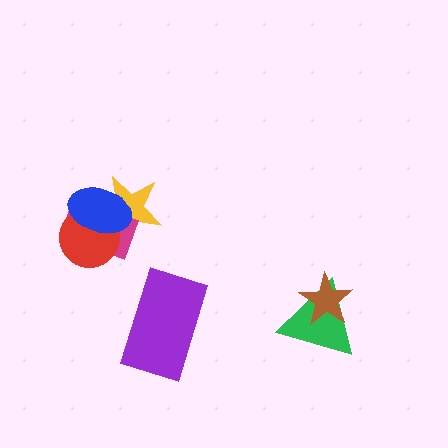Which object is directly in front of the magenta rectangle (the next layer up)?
The red circle is directly in front of the magenta rectangle.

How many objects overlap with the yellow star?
3 objects overlap with the yellow star.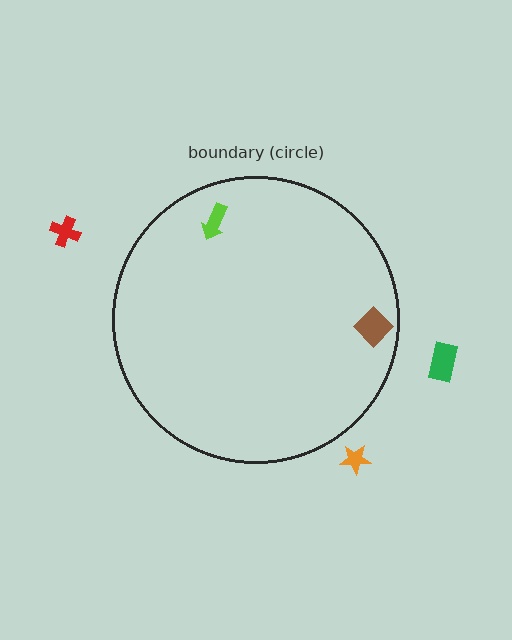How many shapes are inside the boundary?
2 inside, 3 outside.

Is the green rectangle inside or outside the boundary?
Outside.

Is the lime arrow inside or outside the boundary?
Inside.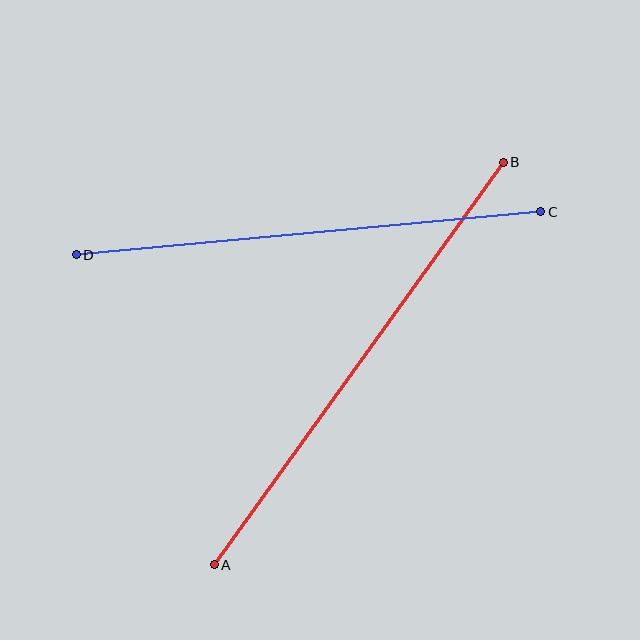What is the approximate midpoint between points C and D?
The midpoint is at approximately (309, 233) pixels.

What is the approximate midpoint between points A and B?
The midpoint is at approximately (359, 364) pixels.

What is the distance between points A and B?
The distance is approximately 496 pixels.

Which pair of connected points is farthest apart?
Points A and B are farthest apart.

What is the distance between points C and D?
The distance is approximately 467 pixels.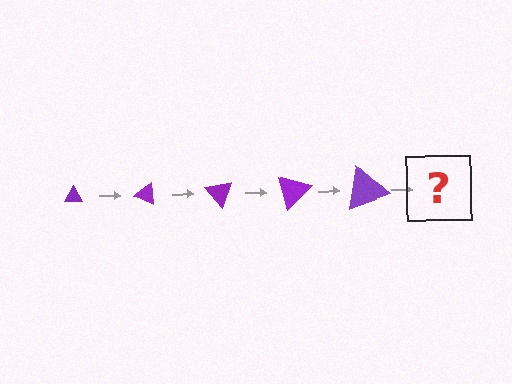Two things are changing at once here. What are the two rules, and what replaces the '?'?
The two rules are that the triangle grows larger each step and it rotates 25 degrees each step. The '?' should be a triangle, larger than the previous one and rotated 125 degrees from the start.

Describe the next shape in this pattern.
It should be a triangle, larger than the previous one and rotated 125 degrees from the start.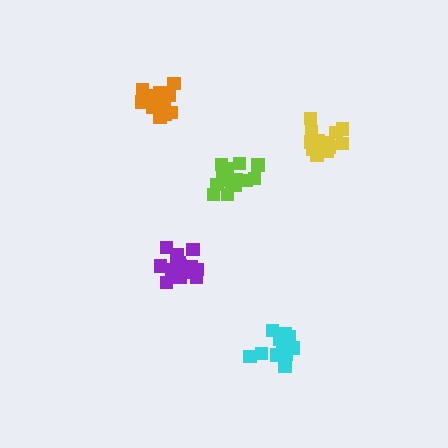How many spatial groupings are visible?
There are 5 spatial groupings.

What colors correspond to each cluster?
The clusters are colored: orange, purple, cyan, yellow, lime.